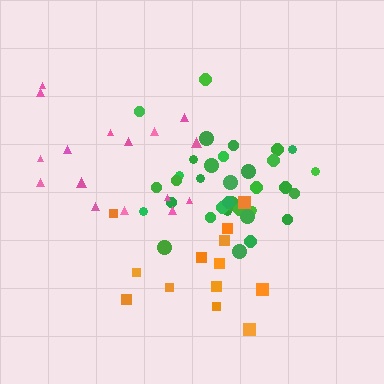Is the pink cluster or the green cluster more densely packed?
Green.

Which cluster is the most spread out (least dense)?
Orange.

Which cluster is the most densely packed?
Green.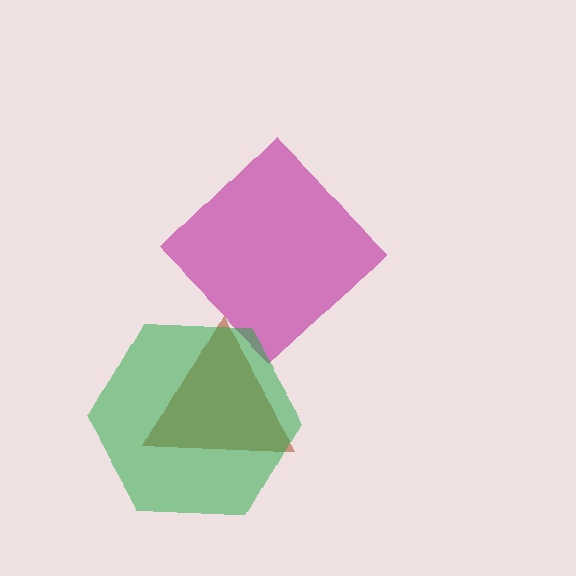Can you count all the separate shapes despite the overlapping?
Yes, there are 3 separate shapes.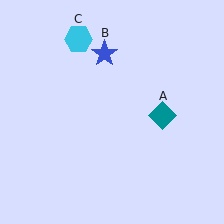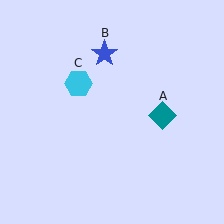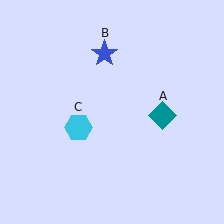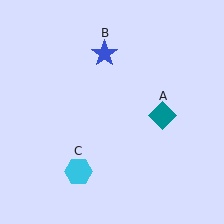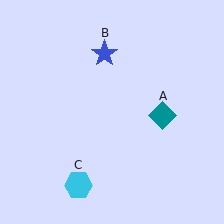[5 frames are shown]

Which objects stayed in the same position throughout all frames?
Teal diamond (object A) and blue star (object B) remained stationary.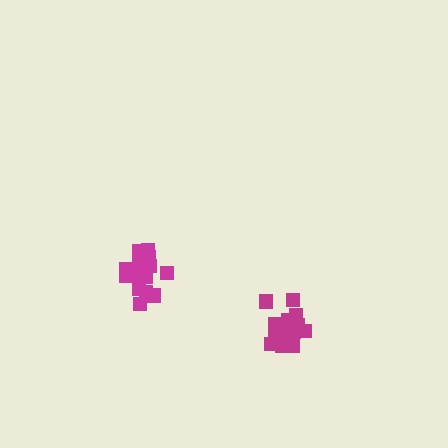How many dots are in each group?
Group 1: 16 dots, Group 2: 17 dots (33 total).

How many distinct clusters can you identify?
There are 2 distinct clusters.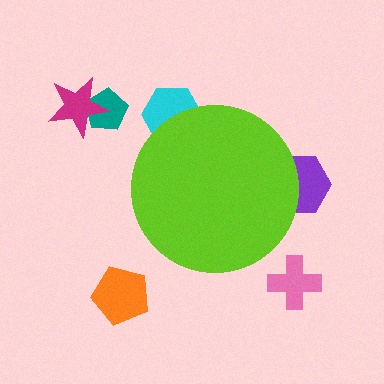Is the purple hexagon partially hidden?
Yes, the purple hexagon is partially hidden behind the lime circle.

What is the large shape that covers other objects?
A lime circle.